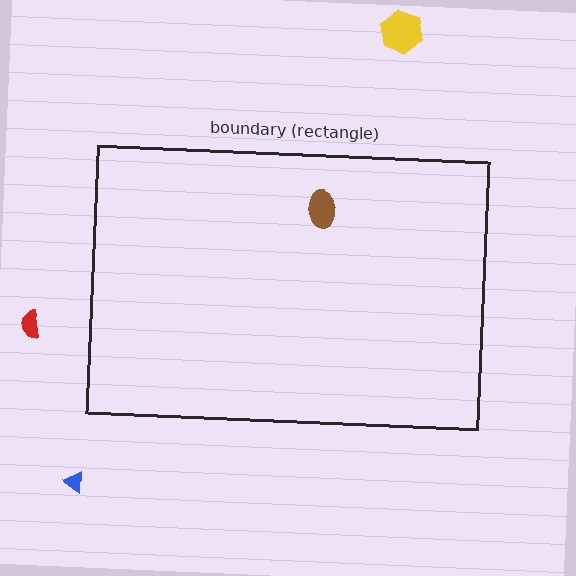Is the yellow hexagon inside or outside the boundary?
Outside.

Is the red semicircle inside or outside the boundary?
Outside.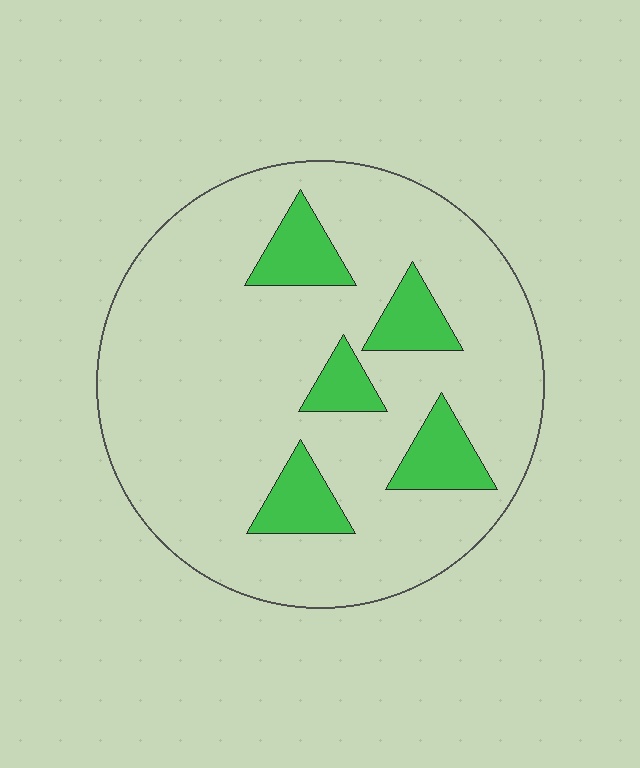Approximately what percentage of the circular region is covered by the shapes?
Approximately 15%.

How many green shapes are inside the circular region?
5.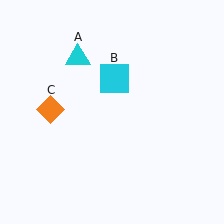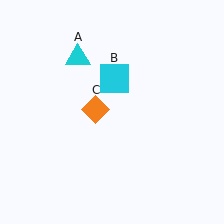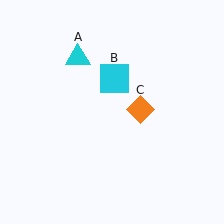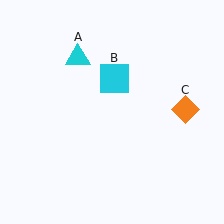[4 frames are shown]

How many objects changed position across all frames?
1 object changed position: orange diamond (object C).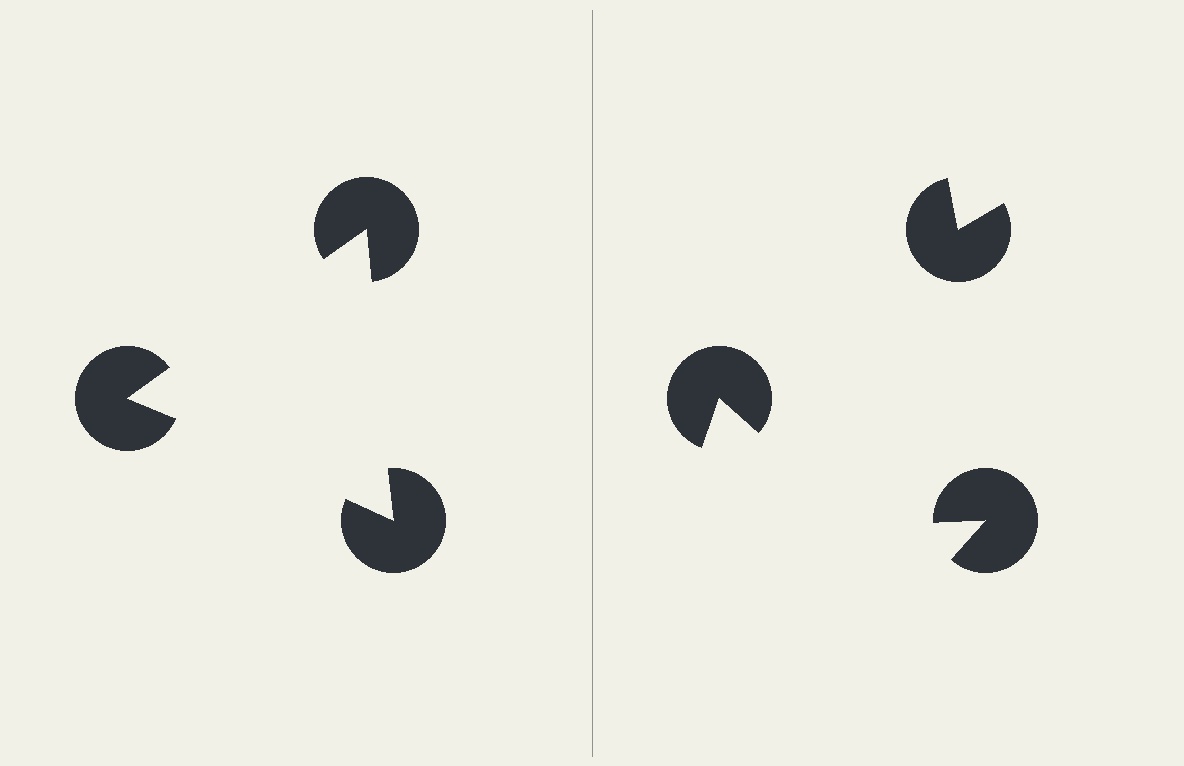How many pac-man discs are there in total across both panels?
6 — 3 on each side.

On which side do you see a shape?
An illusory triangle appears on the left side. On the right side the wedge cuts are rotated, so no coherent shape forms.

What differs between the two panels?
The pac-man discs are positioned identically on both sides; only the wedge orientations differ. On the left they align to a triangle; on the right they are misaligned.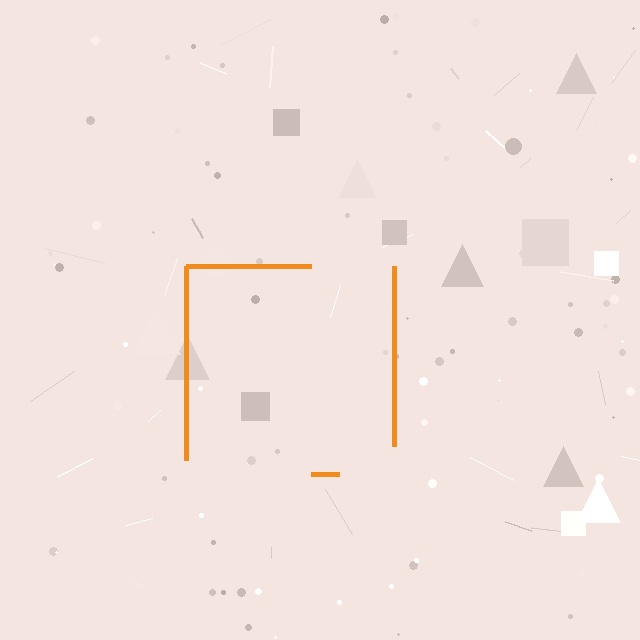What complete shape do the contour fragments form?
The contour fragments form a square.